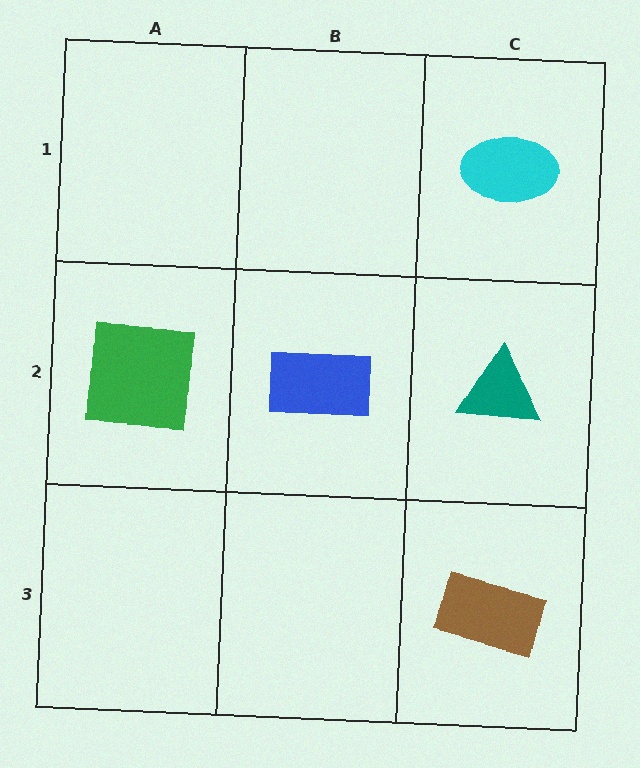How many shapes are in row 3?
1 shape.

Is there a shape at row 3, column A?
No, that cell is empty.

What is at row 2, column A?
A green square.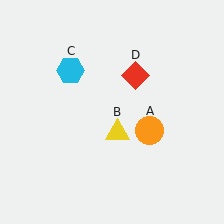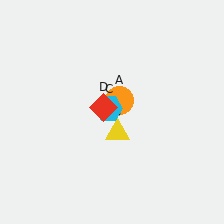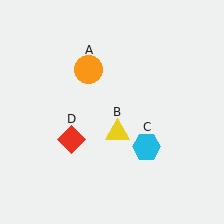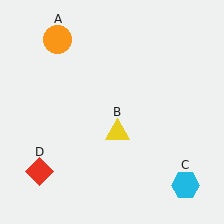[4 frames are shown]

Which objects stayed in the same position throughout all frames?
Yellow triangle (object B) remained stationary.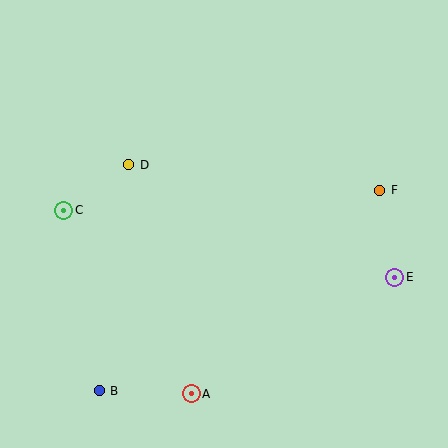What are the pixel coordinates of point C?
Point C is at (64, 210).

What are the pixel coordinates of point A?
Point A is at (191, 394).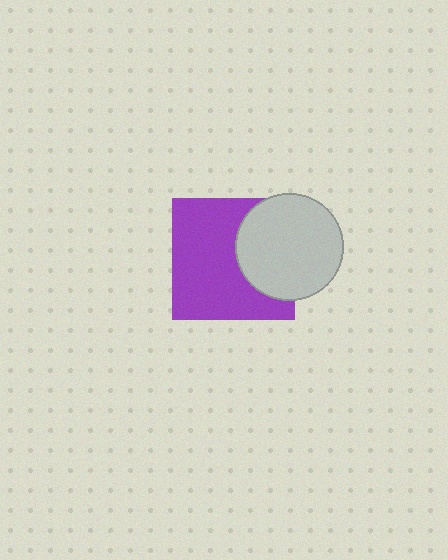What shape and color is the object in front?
The object in front is a light gray circle.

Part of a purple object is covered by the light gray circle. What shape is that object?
It is a square.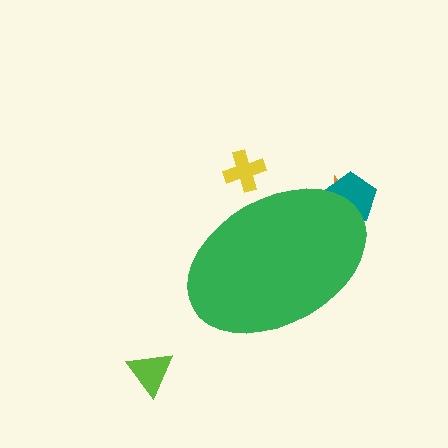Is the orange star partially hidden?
Yes, the orange star is partially hidden behind the green ellipse.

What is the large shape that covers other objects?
A green ellipse.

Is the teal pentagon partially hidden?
Yes, the teal pentagon is partially hidden behind the green ellipse.